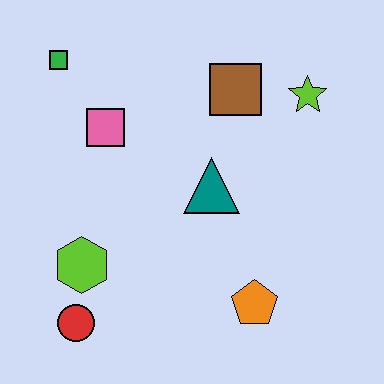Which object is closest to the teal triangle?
The brown square is closest to the teal triangle.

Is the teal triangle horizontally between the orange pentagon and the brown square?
No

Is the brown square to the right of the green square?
Yes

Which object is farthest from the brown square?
The red circle is farthest from the brown square.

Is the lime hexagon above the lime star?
No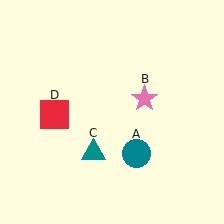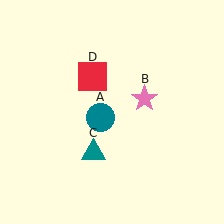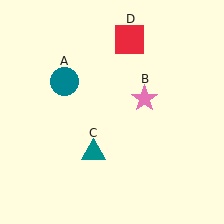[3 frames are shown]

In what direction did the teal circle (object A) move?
The teal circle (object A) moved up and to the left.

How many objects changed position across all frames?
2 objects changed position: teal circle (object A), red square (object D).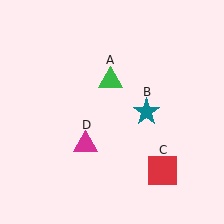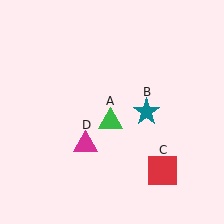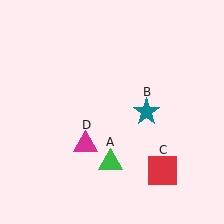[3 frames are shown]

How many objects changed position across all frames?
1 object changed position: green triangle (object A).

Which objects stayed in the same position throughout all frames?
Teal star (object B) and red square (object C) and magenta triangle (object D) remained stationary.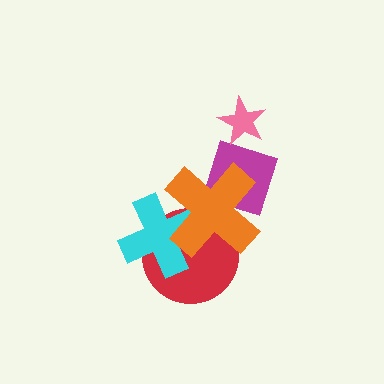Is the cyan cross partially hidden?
Yes, it is partially covered by another shape.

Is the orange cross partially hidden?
No, no other shape covers it.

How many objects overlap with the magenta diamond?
2 objects overlap with the magenta diamond.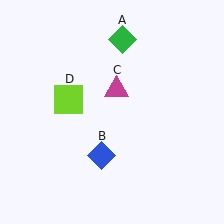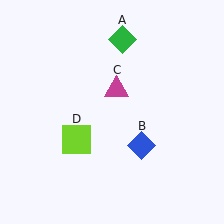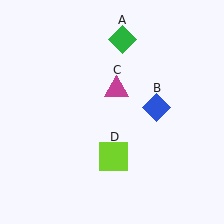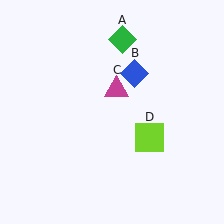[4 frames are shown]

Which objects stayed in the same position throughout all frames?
Green diamond (object A) and magenta triangle (object C) remained stationary.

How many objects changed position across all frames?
2 objects changed position: blue diamond (object B), lime square (object D).